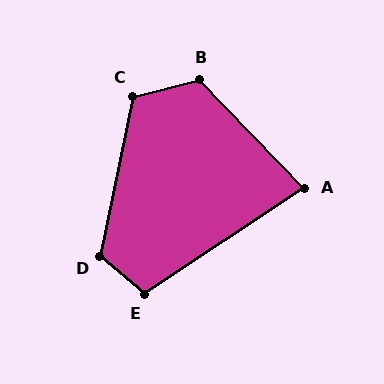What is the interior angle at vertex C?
Approximately 115 degrees (obtuse).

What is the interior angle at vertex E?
Approximately 107 degrees (obtuse).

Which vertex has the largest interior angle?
B, at approximately 120 degrees.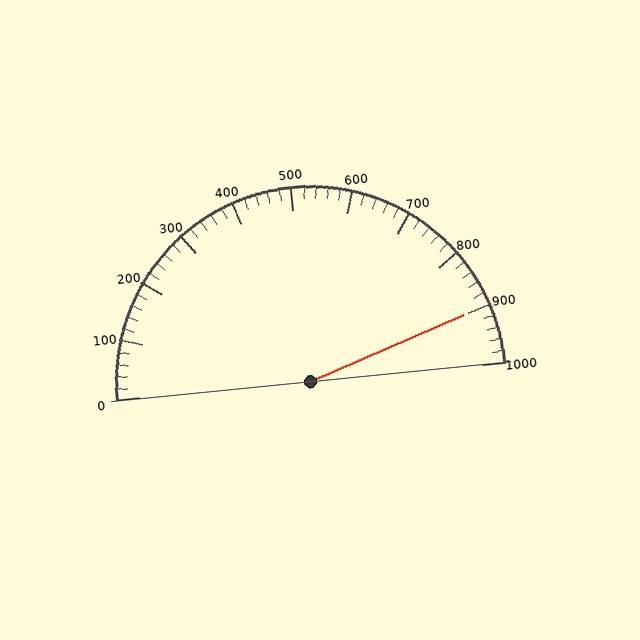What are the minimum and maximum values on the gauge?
The gauge ranges from 0 to 1000.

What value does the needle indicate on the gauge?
The needle indicates approximately 900.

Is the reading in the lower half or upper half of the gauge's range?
The reading is in the upper half of the range (0 to 1000).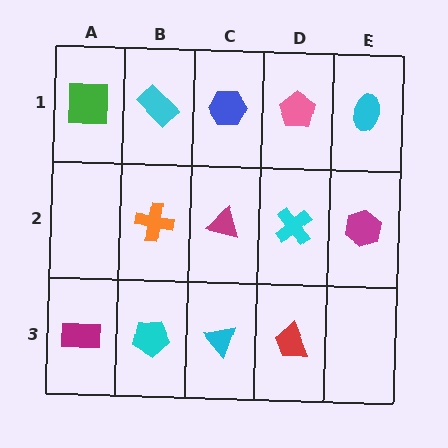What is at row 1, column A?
A green square.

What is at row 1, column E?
A cyan ellipse.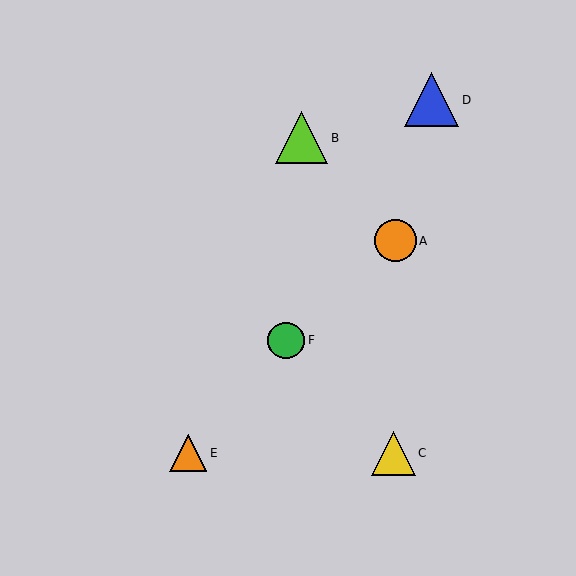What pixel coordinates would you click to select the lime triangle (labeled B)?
Click at (302, 138) to select the lime triangle B.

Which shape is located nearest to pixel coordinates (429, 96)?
The blue triangle (labeled D) at (432, 100) is nearest to that location.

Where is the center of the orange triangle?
The center of the orange triangle is at (188, 453).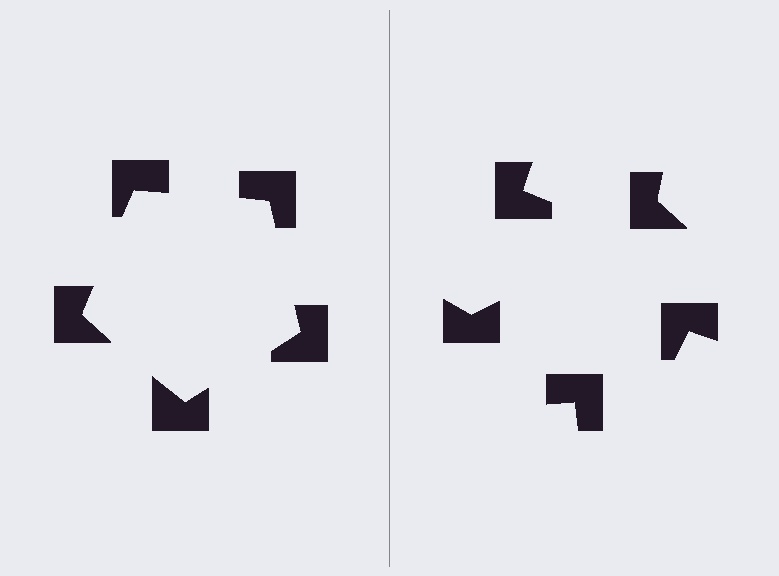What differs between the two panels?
The notched squares are positioned identically on both sides; only the wedge orientations differ. On the left they align to a pentagon; on the right they are misaligned.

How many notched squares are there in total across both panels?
10 — 5 on each side.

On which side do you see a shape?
An illusory pentagon appears on the left side. On the right side the wedge cuts are rotated, so no coherent shape forms.